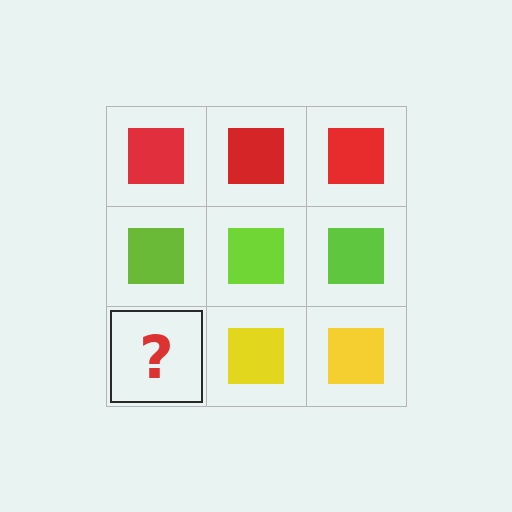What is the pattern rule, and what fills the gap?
The rule is that each row has a consistent color. The gap should be filled with a yellow square.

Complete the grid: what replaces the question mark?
The question mark should be replaced with a yellow square.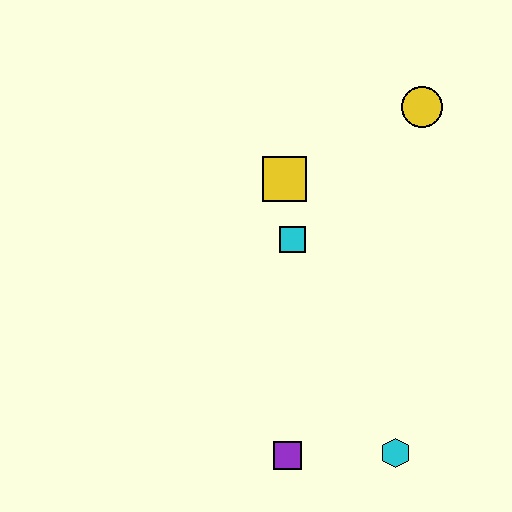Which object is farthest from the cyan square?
The cyan hexagon is farthest from the cyan square.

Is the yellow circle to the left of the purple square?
No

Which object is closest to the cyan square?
The yellow square is closest to the cyan square.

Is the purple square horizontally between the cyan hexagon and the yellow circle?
No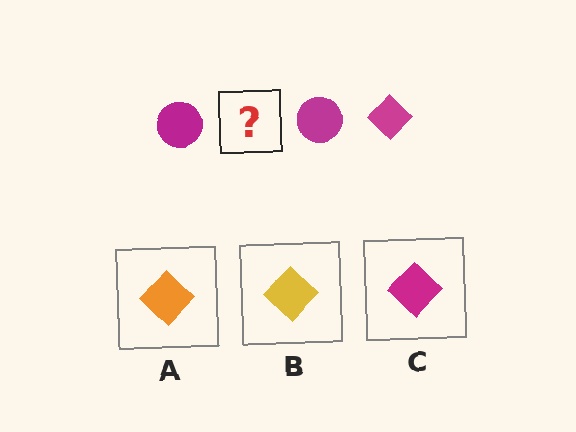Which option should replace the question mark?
Option C.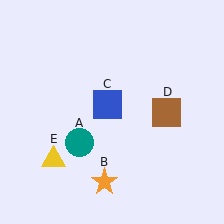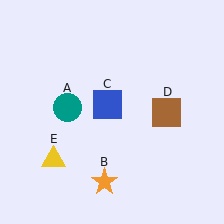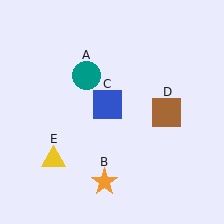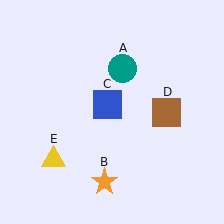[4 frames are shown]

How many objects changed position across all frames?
1 object changed position: teal circle (object A).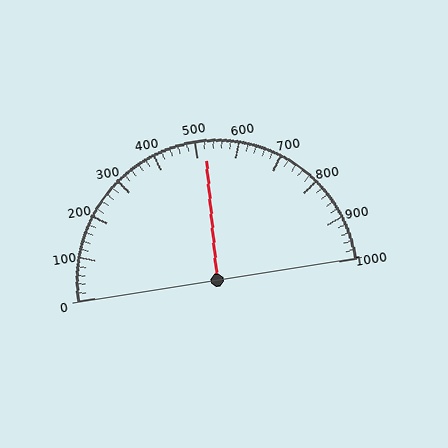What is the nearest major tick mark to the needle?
The nearest major tick mark is 500.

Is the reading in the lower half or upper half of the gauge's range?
The reading is in the upper half of the range (0 to 1000).